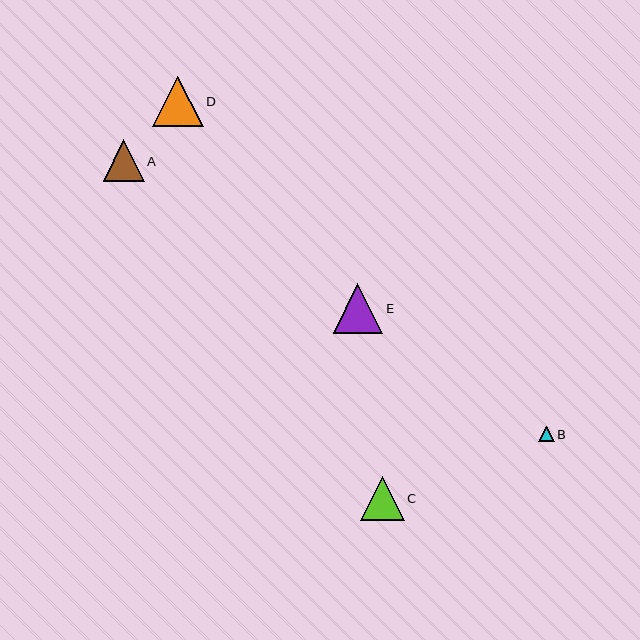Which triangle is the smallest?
Triangle B is the smallest with a size of approximately 15 pixels.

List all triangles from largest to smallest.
From largest to smallest: D, E, C, A, B.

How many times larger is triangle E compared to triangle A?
Triangle E is approximately 1.2 times the size of triangle A.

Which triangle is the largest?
Triangle D is the largest with a size of approximately 51 pixels.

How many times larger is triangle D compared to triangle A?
Triangle D is approximately 1.2 times the size of triangle A.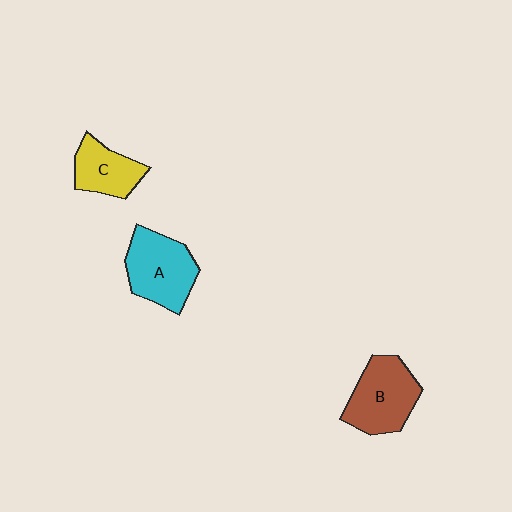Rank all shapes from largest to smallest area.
From largest to smallest: A (cyan), B (brown), C (yellow).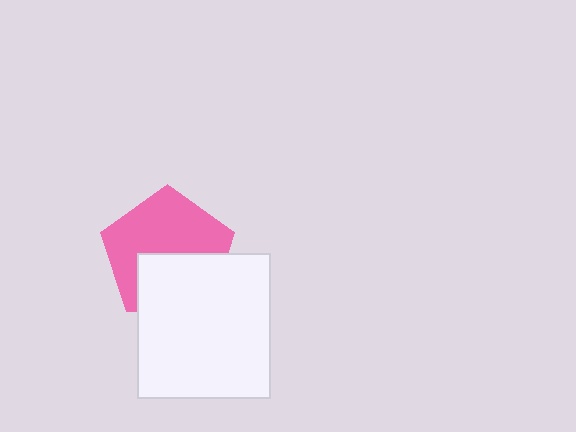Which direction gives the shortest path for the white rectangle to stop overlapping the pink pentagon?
Moving down gives the shortest separation.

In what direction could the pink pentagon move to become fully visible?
The pink pentagon could move up. That would shift it out from behind the white rectangle entirely.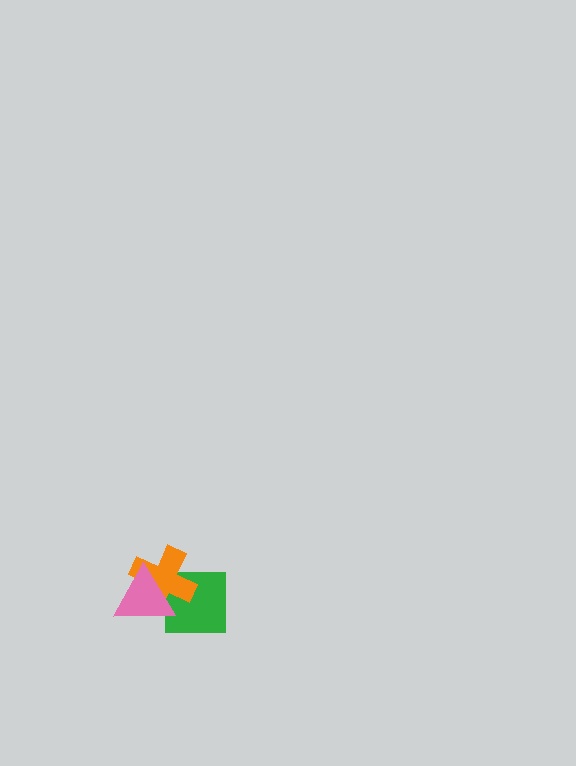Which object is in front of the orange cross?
The pink triangle is in front of the orange cross.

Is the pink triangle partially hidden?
No, no other shape covers it.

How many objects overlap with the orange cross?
2 objects overlap with the orange cross.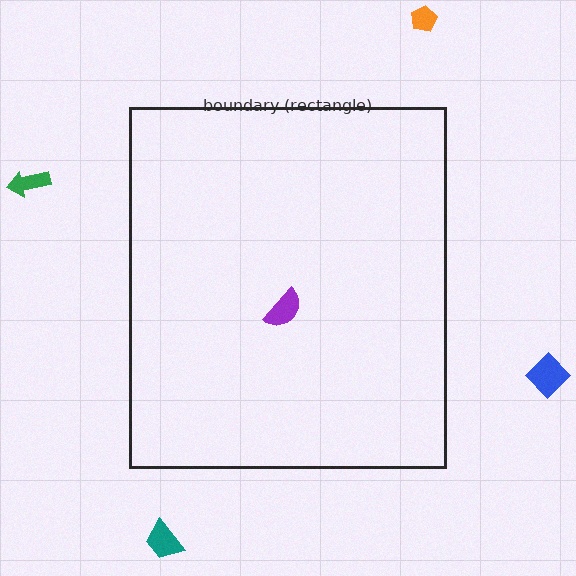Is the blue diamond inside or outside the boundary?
Outside.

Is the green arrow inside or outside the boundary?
Outside.